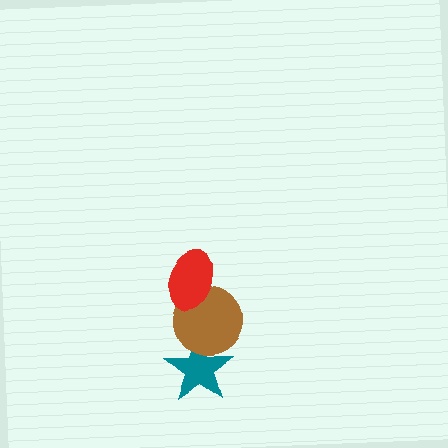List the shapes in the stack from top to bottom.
From top to bottom: the red ellipse, the brown circle, the teal star.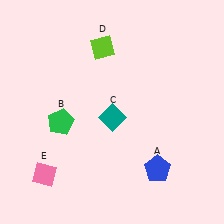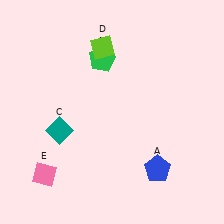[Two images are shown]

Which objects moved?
The objects that moved are: the green pentagon (B), the teal diamond (C).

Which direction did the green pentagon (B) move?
The green pentagon (B) moved up.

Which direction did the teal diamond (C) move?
The teal diamond (C) moved left.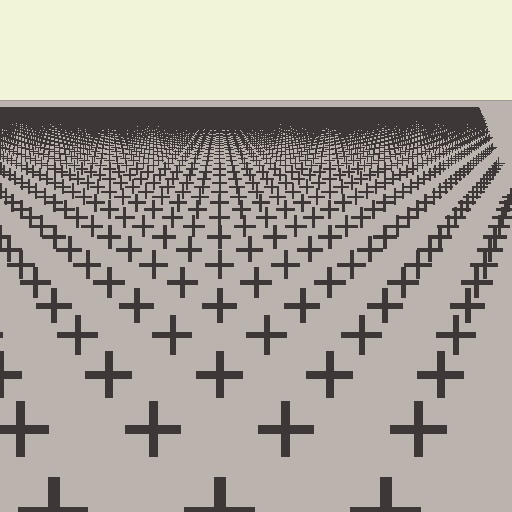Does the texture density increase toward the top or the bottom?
Density increases toward the top.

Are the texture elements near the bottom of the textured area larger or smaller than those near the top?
Larger. Near the bottom, elements are closer to the viewer and appear at a bigger on-screen size.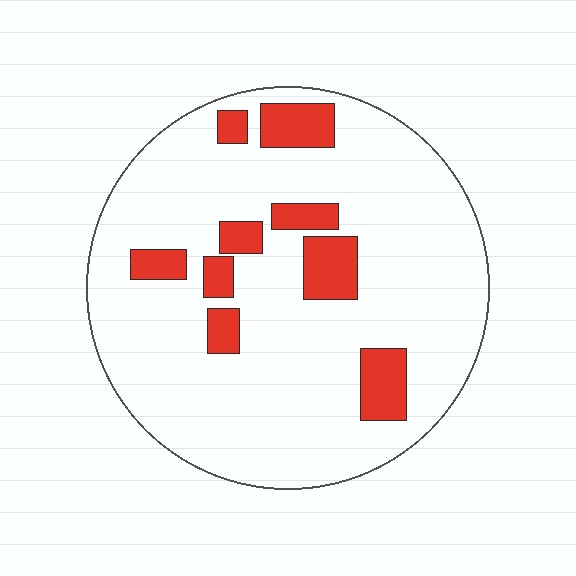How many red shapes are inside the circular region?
9.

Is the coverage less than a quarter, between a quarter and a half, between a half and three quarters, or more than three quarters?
Less than a quarter.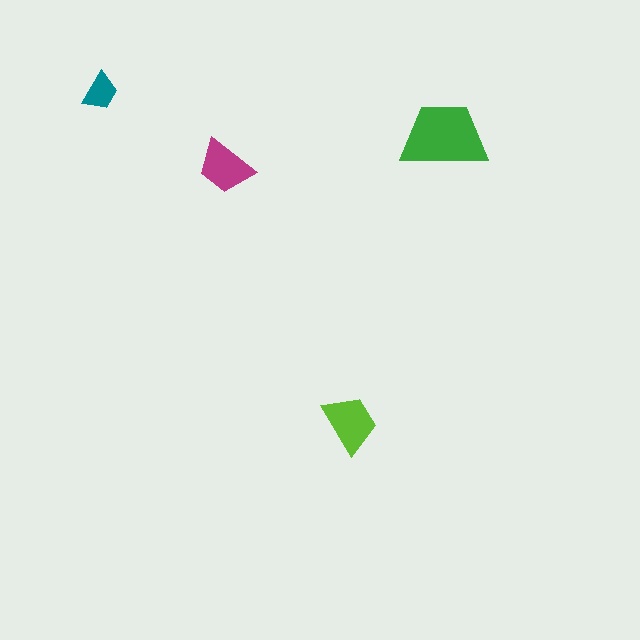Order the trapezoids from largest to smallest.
the green one, the lime one, the magenta one, the teal one.